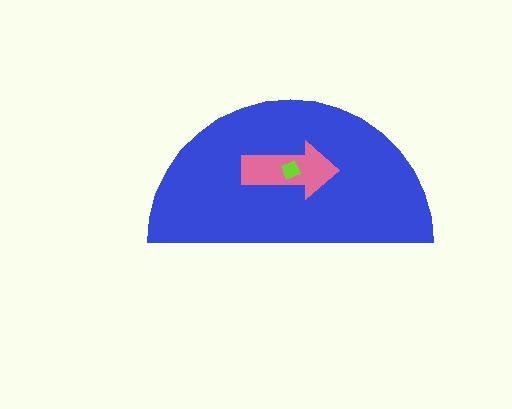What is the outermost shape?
The blue semicircle.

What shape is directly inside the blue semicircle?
The pink arrow.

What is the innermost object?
The lime square.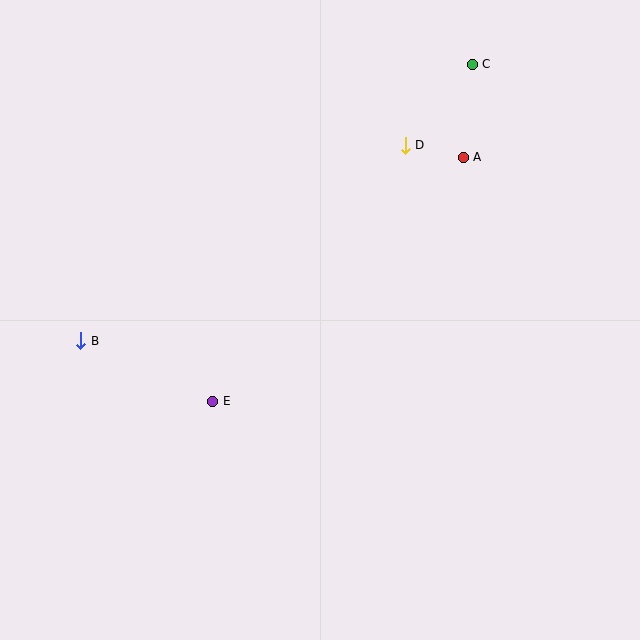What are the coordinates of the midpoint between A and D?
The midpoint between A and D is at (434, 151).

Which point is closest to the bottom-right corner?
Point E is closest to the bottom-right corner.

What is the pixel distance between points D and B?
The distance between D and B is 379 pixels.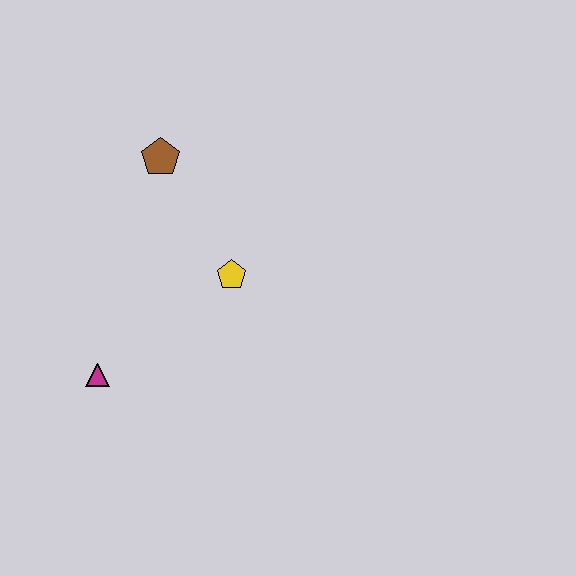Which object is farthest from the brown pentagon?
The magenta triangle is farthest from the brown pentagon.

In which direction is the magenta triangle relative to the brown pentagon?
The magenta triangle is below the brown pentagon.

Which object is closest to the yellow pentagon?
The brown pentagon is closest to the yellow pentagon.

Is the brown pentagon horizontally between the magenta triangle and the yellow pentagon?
Yes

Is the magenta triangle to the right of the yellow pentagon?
No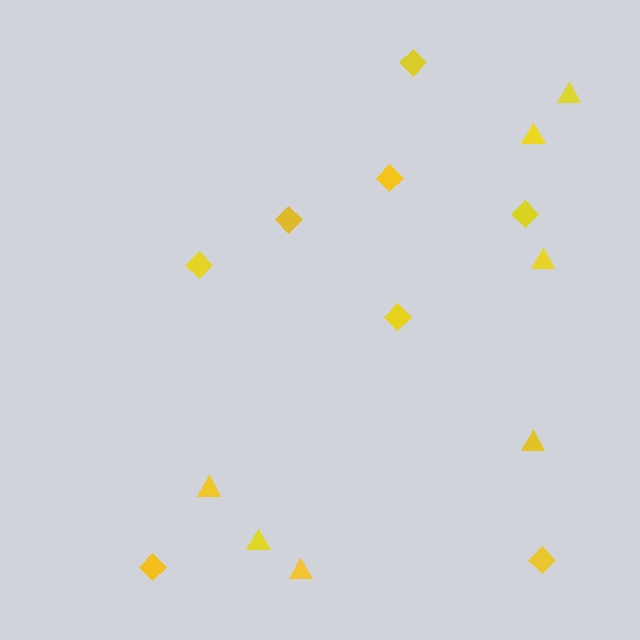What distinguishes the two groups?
There are 2 groups: one group of triangles (7) and one group of diamonds (8).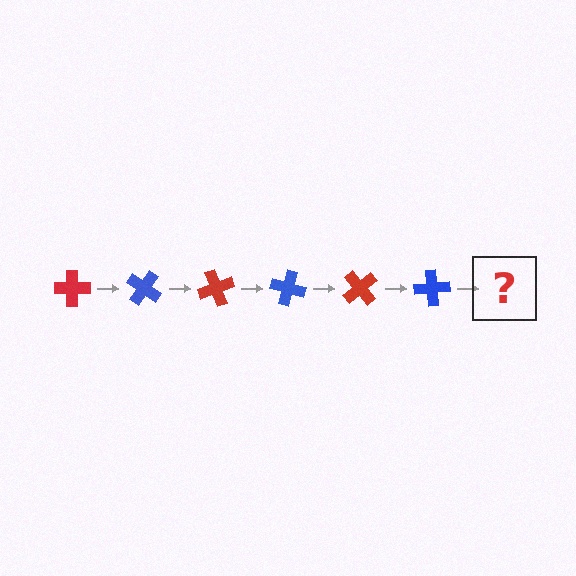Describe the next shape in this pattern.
It should be a red cross, rotated 210 degrees from the start.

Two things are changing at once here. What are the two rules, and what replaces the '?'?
The two rules are that it rotates 35 degrees each step and the color cycles through red and blue. The '?' should be a red cross, rotated 210 degrees from the start.